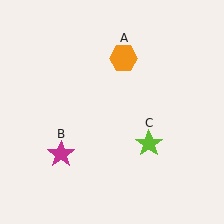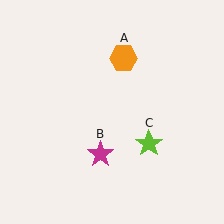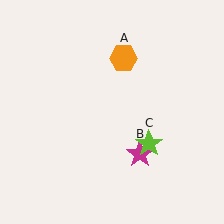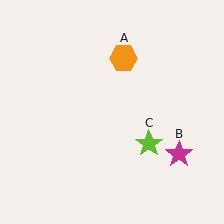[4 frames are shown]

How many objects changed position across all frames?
1 object changed position: magenta star (object B).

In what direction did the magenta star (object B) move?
The magenta star (object B) moved right.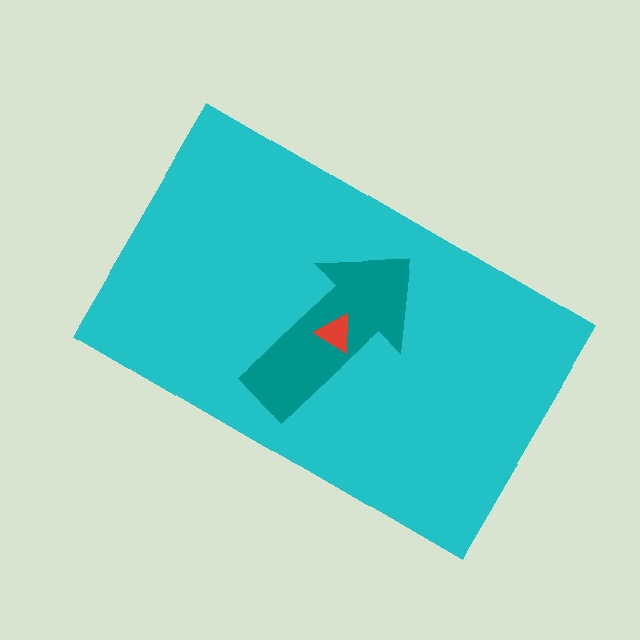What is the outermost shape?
The cyan rectangle.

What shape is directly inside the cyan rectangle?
The teal arrow.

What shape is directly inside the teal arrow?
The red triangle.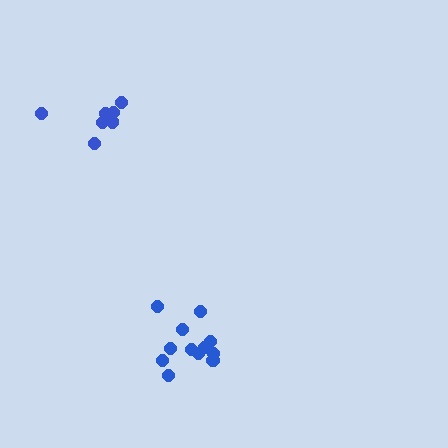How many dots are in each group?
Group 1: 12 dots, Group 2: 7 dots (19 total).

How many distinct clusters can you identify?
There are 2 distinct clusters.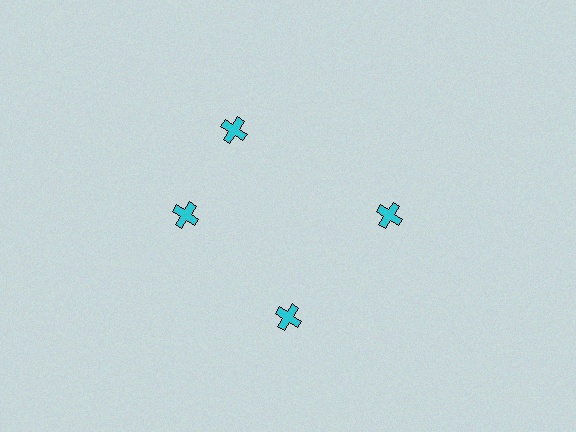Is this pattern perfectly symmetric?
No. The 4 cyan crosses are arranged in a ring, but one element near the 12 o'clock position is rotated out of alignment along the ring, breaking the 4-fold rotational symmetry.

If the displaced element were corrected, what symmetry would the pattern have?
It would have 4-fold rotational symmetry — the pattern would map onto itself every 90 degrees.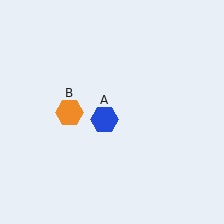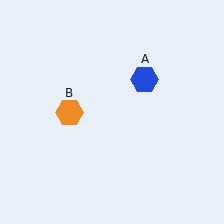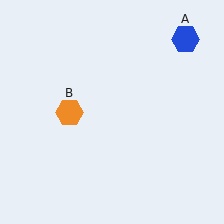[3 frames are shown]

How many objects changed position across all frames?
1 object changed position: blue hexagon (object A).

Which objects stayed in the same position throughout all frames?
Orange hexagon (object B) remained stationary.